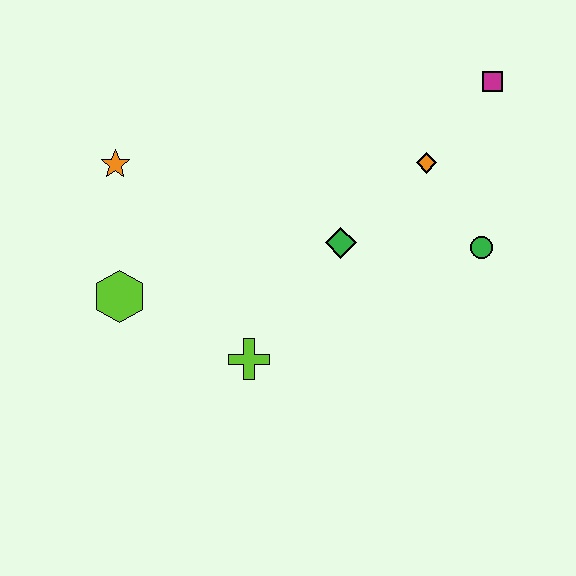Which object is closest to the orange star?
The lime hexagon is closest to the orange star.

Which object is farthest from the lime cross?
The magenta square is farthest from the lime cross.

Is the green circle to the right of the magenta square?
No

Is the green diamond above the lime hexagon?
Yes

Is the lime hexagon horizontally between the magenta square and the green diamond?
No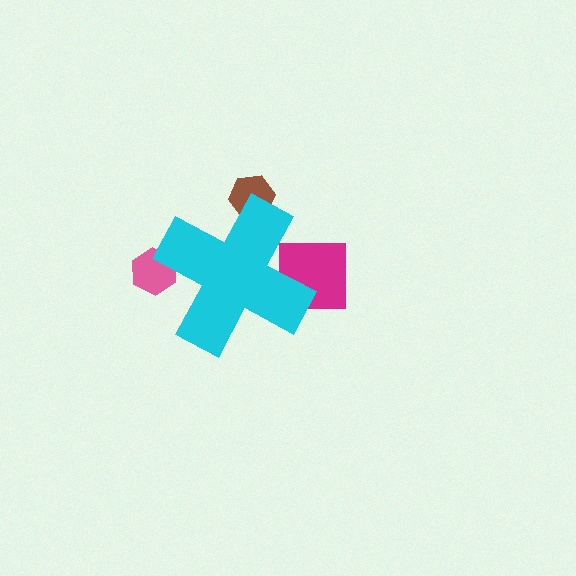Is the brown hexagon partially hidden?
Yes, the brown hexagon is partially hidden behind the cyan cross.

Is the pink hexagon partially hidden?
Yes, the pink hexagon is partially hidden behind the cyan cross.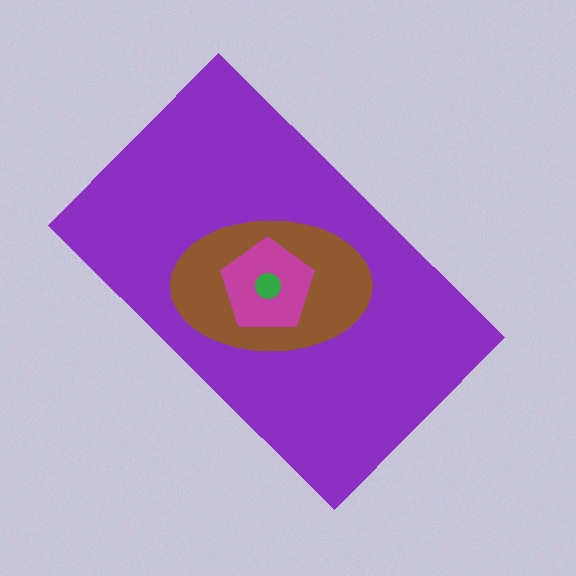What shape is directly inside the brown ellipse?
The magenta pentagon.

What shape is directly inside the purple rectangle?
The brown ellipse.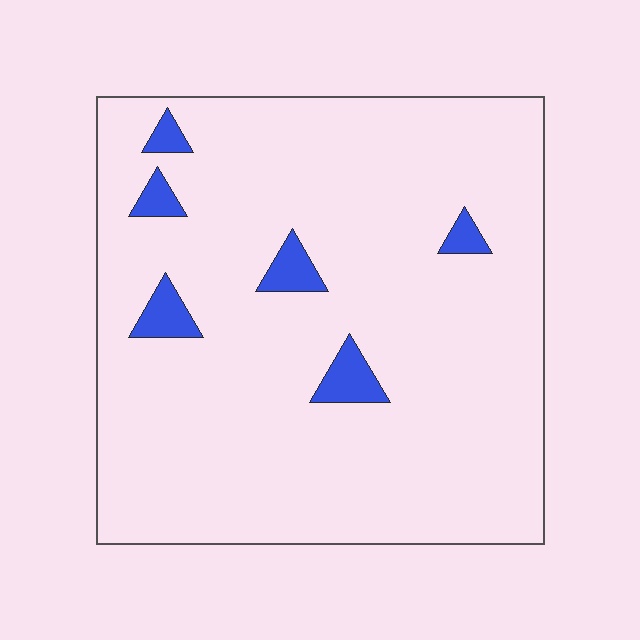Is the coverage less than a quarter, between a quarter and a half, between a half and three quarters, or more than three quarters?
Less than a quarter.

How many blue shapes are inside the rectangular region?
6.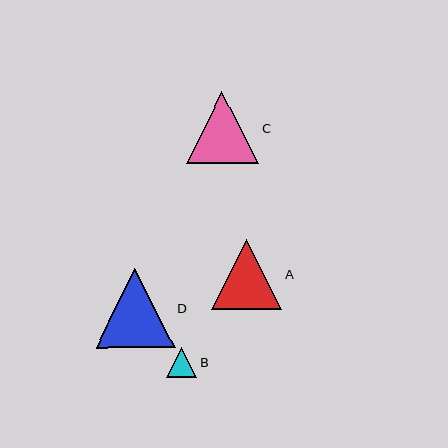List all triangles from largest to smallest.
From largest to smallest: D, C, A, B.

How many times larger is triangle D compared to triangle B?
Triangle D is approximately 2.7 times the size of triangle B.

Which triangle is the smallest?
Triangle B is the smallest with a size of approximately 30 pixels.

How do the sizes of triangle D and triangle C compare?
Triangle D and triangle C are approximately the same size.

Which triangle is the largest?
Triangle D is the largest with a size of approximately 79 pixels.